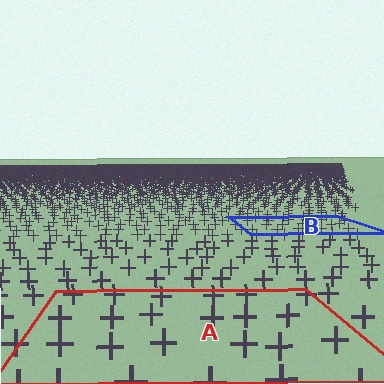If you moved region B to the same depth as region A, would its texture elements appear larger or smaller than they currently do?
They would appear larger. At a closer depth, the same texture elements are projected at a bigger on-screen size.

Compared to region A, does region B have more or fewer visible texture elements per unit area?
Region B has more texture elements per unit area — they are packed more densely because it is farther away.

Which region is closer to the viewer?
Region A is closer. The texture elements there are larger and more spread out.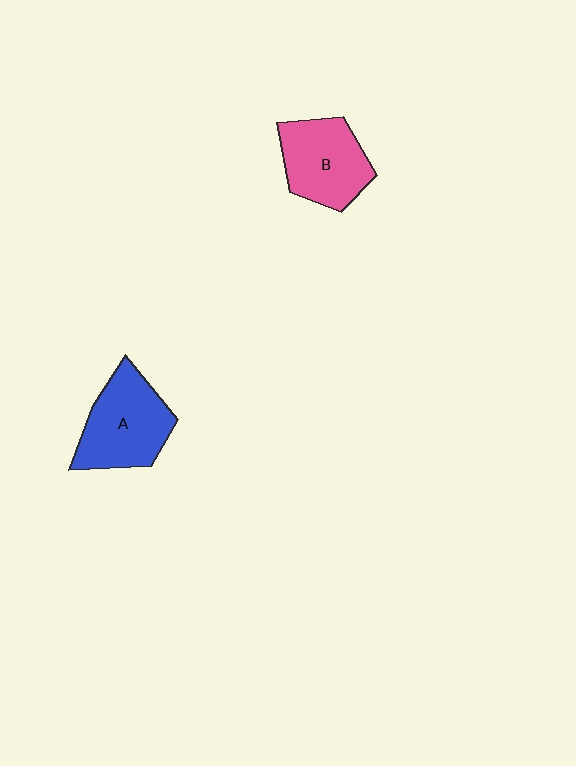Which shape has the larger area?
Shape A (blue).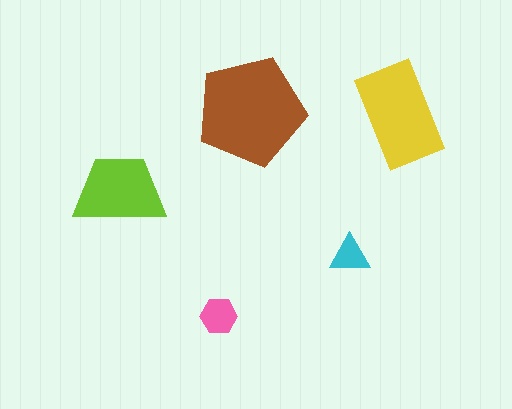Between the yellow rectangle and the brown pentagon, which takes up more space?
The brown pentagon.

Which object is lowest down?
The pink hexagon is bottommost.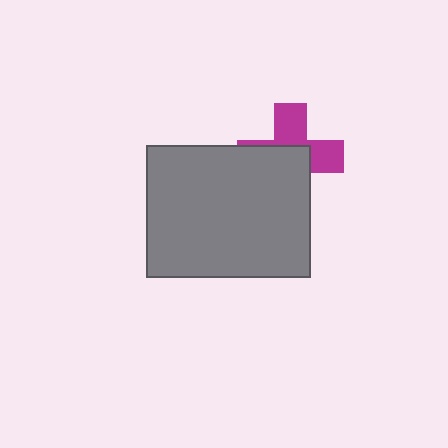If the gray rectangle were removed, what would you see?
You would see the complete magenta cross.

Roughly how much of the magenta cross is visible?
About half of it is visible (roughly 46%).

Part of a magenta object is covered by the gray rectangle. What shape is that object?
It is a cross.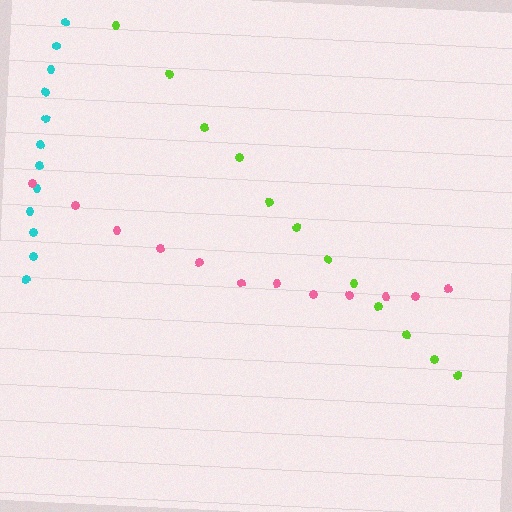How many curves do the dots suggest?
There are 3 distinct paths.